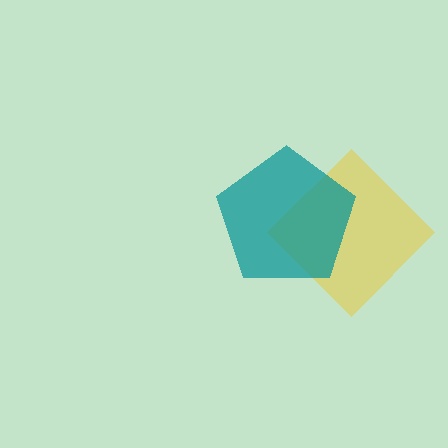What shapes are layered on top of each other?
The layered shapes are: a yellow diamond, a teal pentagon.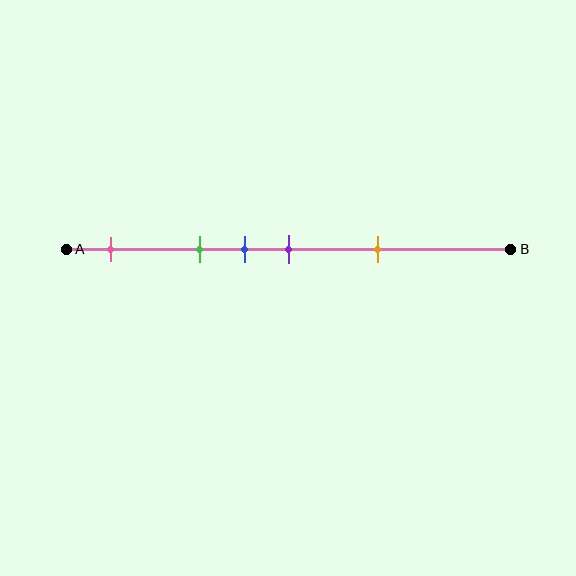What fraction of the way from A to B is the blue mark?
The blue mark is approximately 40% (0.4) of the way from A to B.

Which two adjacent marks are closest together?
The blue and purple marks are the closest adjacent pair.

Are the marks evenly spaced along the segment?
No, the marks are not evenly spaced.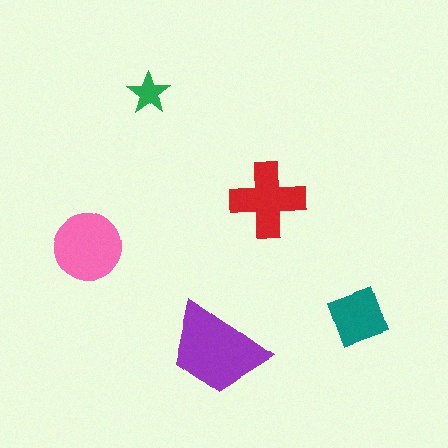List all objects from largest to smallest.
The purple trapezoid, the pink circle, the red cross, the teal diamond, the green star.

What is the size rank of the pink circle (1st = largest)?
2nd.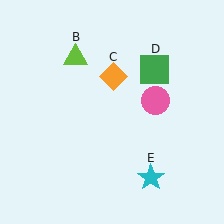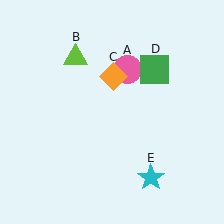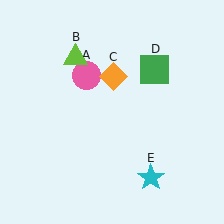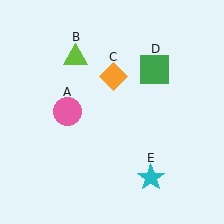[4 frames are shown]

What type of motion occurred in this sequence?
The pink circle (object A) rotated counterclockwise around the center of the scene.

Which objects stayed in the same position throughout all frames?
Lime triangle (object B) and orange diamond (object C) and green square (object D) and cyan star (object E) remained stationary.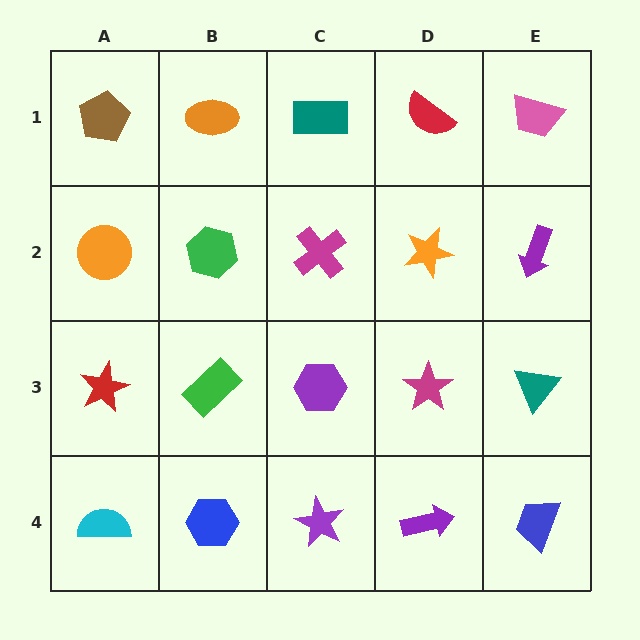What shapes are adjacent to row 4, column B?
A green rectangle (row 3, column B), a cyan semicircle (row 4, column A), a purple star (row 4, column C).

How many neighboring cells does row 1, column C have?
3.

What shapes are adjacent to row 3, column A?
An orange circle (row 2, column A), a cyan semicircle (row 4, column A), a green rectangle (row 3, column B).